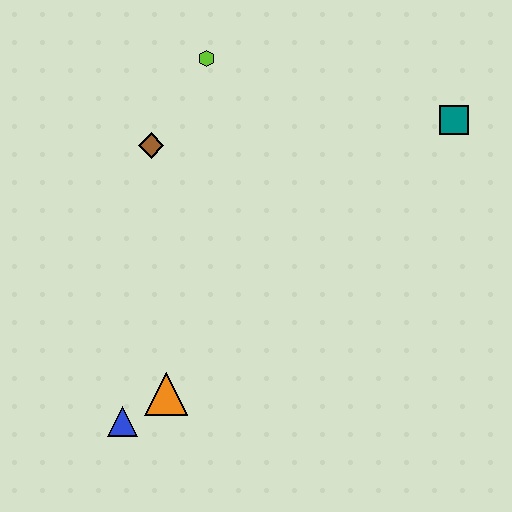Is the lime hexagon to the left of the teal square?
Yes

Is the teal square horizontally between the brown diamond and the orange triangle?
No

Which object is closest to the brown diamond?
The lime hexagon is closest to the brown diamond.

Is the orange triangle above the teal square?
No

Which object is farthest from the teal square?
The blue triangle is farthest from the teal square.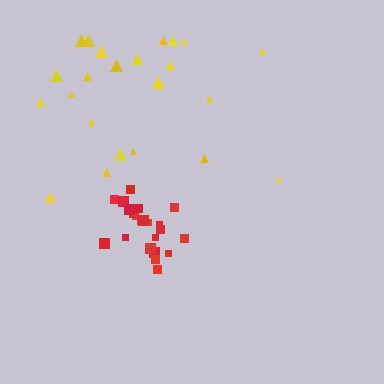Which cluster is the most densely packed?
Red.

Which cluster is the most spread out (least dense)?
Yellow.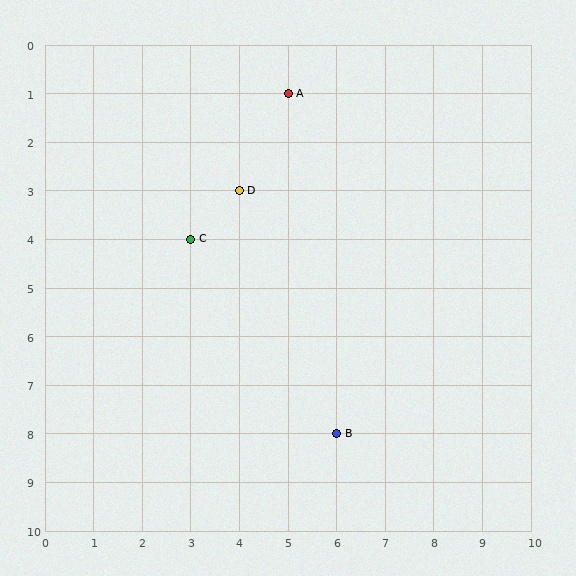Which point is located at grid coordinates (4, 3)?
Point D is at (4, 3).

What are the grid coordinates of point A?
Point A is at grid coordinates (5, 1).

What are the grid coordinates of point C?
Point C is at grid coordinates (3, 4).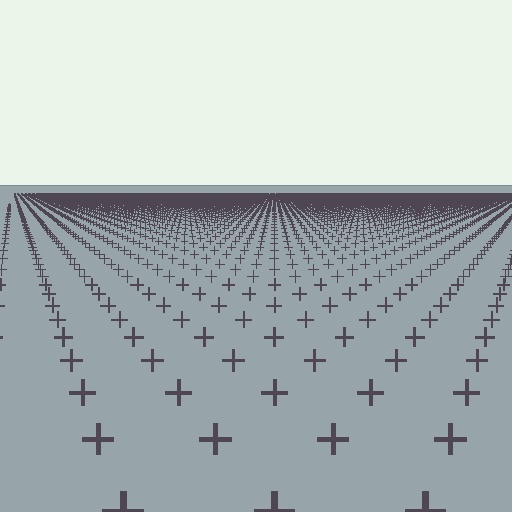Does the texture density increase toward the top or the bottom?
Density increases toward the top.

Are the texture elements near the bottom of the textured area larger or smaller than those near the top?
Larger. Near the bottom, elements are closer to the viewer and appear at a bigger on-screen size.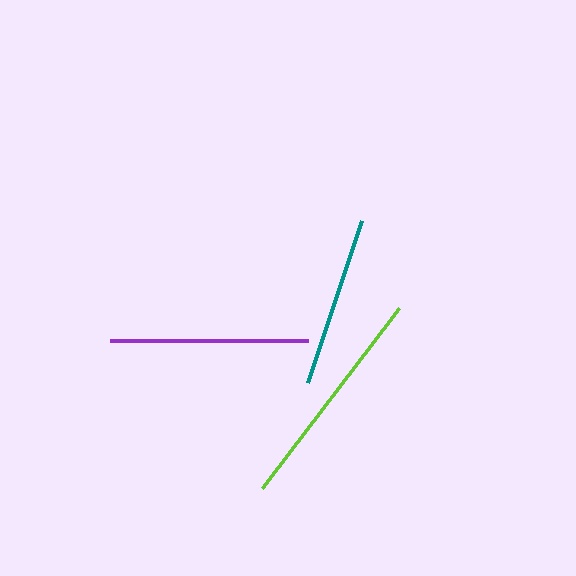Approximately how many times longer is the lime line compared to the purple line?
The lime line is approximately 1.1 times the length of the purple line.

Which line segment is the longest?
The lime line is the longest at approximately 226 pixels.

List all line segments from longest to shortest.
From longest to shortest: lime, purple, teal.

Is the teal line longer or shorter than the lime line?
The lime line is longer than the teal line.